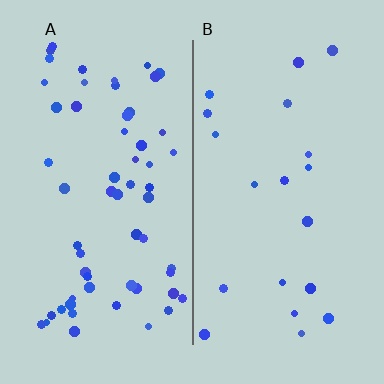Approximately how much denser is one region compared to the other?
Approximately 2.9× — region A over region B.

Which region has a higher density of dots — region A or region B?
A (the left).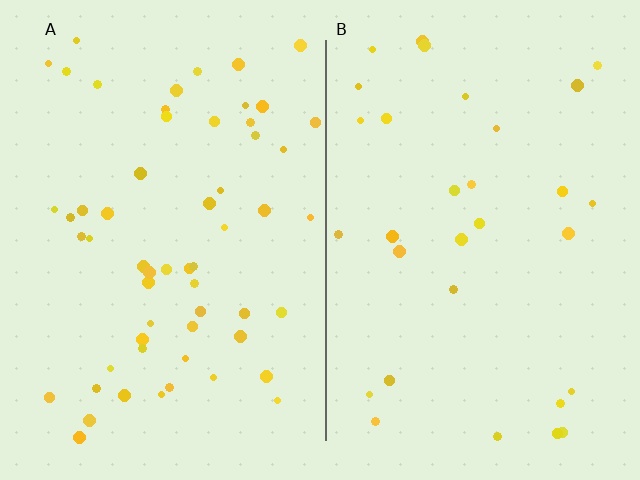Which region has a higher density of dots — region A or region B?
A (the left).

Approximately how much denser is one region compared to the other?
Approximately 1.8× — region A over region B.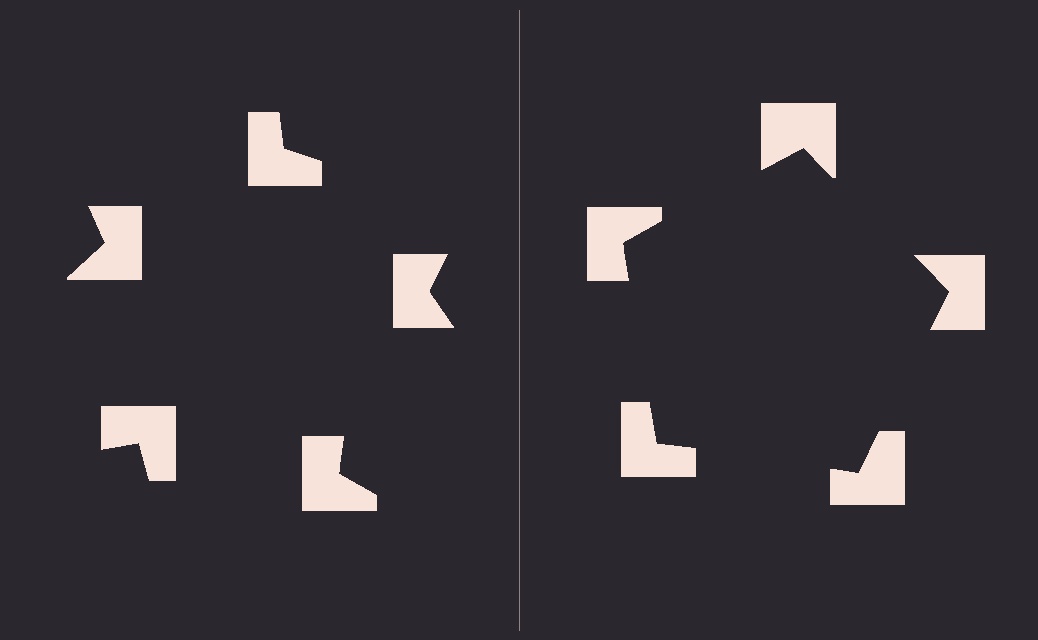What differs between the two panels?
The notched squares are positioned identically on both sides; only the wedge orientations differ. On the right they align to a pentagon; on the left they are misaligned.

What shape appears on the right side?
An illusory pentagon.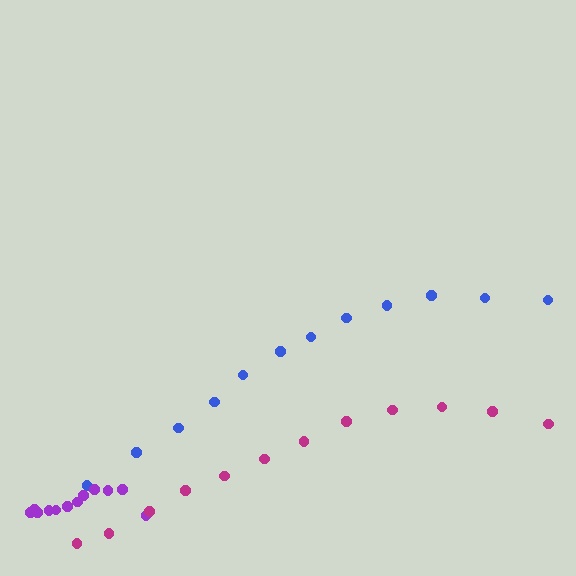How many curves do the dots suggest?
There are 3 distinct paths.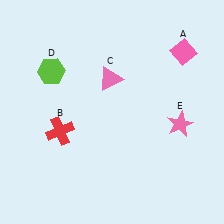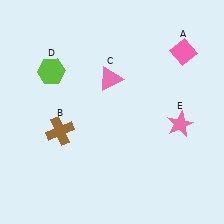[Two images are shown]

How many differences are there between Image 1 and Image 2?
There is 1 difference between the two images.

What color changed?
The cross (B) changed from red in Image 1 to brown in Image 2.